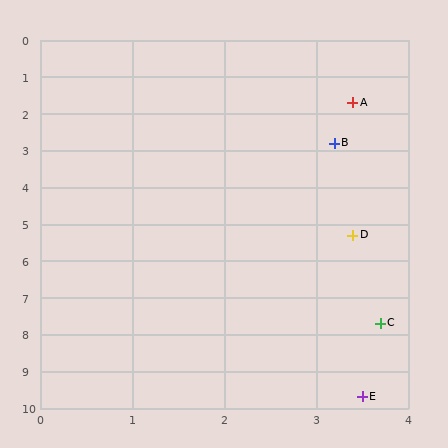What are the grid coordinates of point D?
Point D is at approximately (3.4, 5.3).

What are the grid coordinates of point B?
Point B is at approximately (3.2, 2.8).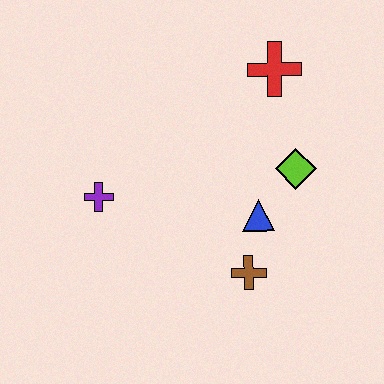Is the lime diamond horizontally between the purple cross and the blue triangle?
No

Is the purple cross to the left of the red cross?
Yes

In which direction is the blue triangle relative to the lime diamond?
The blue triangle is below the lime diamond.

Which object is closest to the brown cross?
The blue triangle is closest to the brown cross.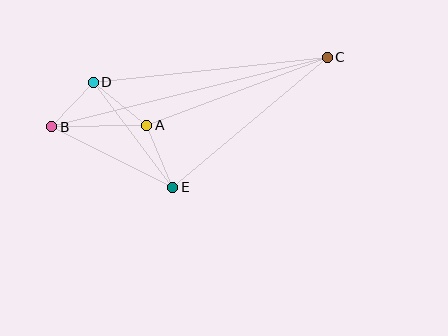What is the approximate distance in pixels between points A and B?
The distance between A and B is approximately 95 pixels.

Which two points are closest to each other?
Points B and D are closest to each other.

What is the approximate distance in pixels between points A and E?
The distance between A and E is approximately 68 pixels.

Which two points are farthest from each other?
Points B and C are farthest from each other.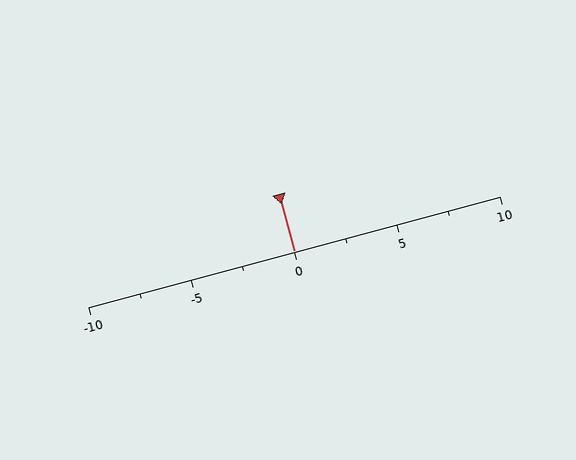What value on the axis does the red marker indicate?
The marker indicates approximately 0.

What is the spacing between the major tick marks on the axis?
The major ticks are spaced 5 apart.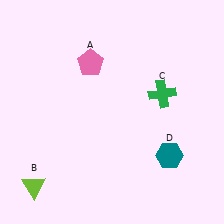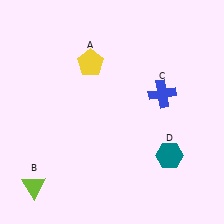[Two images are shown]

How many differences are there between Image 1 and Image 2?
There are 2 differences between the two images.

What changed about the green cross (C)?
In Image 1, C is green. In Image 2, it changed to blue.